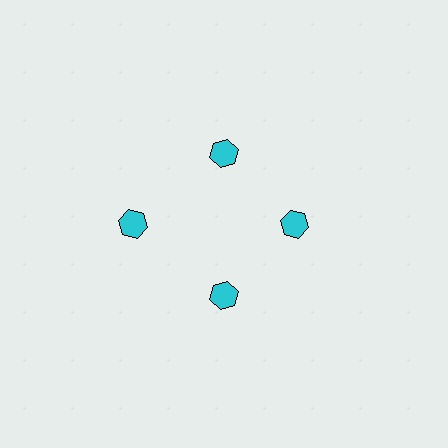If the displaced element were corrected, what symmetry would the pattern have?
It would have 4-fold rotational symmetry — the pattern would map onto itself every 90 degrees.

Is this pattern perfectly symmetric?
No. The 4 cyan hexagons are arranged in a ring, but one element near the 9 o'clock position is pushed outward from the center, breaking the 4-fold rotational symmetry.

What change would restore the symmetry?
The symmetry would be restored by moving it inward, back onto the ring so that all 4 hexagons sit at equal angles and equal distance from the center.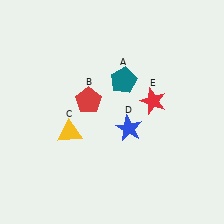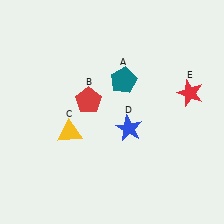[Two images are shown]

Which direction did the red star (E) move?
The red star (E) moved right.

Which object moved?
The red star (E) moved right.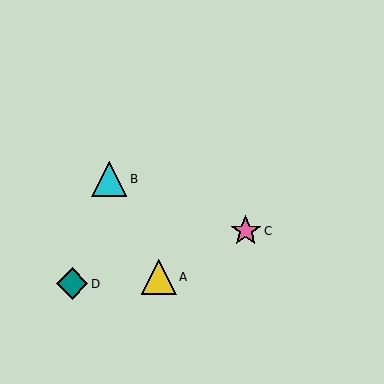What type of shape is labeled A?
Shape A is a yellow triangle.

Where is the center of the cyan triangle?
The center of the cyan triangle is at (109, 179).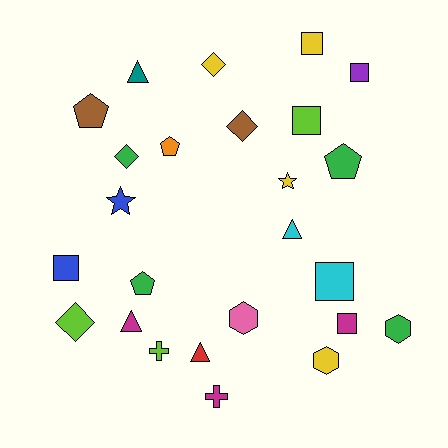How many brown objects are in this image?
There are 2 brown objects.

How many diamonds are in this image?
There are 4 diamonds.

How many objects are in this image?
There are 25 objects.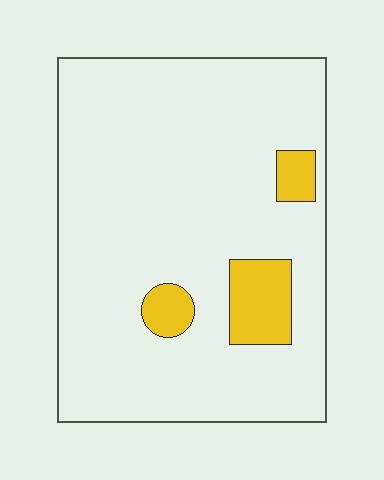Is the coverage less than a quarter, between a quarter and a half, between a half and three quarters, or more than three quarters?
Less than a quarter.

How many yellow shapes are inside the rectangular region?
3.